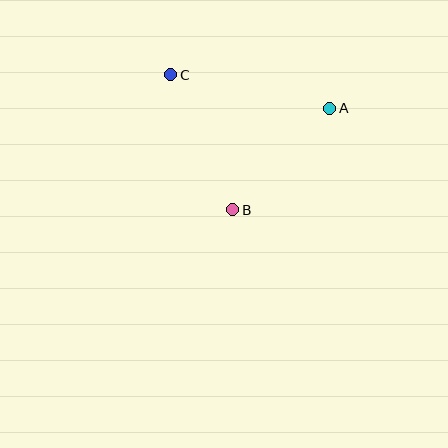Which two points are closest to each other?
Points A and B are closest to each other.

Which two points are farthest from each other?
Points A and C are farthest from each other.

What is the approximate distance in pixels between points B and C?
The distance between B and C is approximately 149 pixels.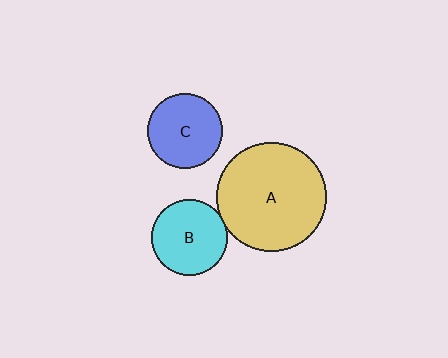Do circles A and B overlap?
Yes.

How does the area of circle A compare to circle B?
Approximately 2.1 times.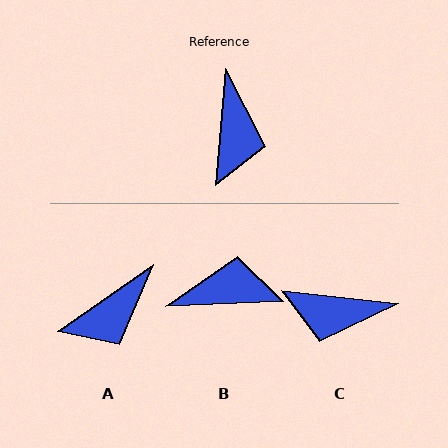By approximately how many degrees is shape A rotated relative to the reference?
Approximately 50 degrees clockwise.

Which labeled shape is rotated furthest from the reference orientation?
B, about 97 degrees away.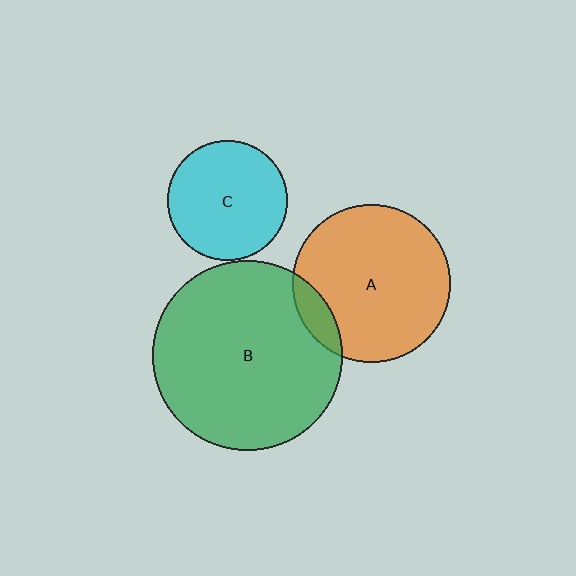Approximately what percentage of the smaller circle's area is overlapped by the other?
Approximately 10%.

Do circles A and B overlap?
Yes.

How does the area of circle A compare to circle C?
Approximately 1.8 times.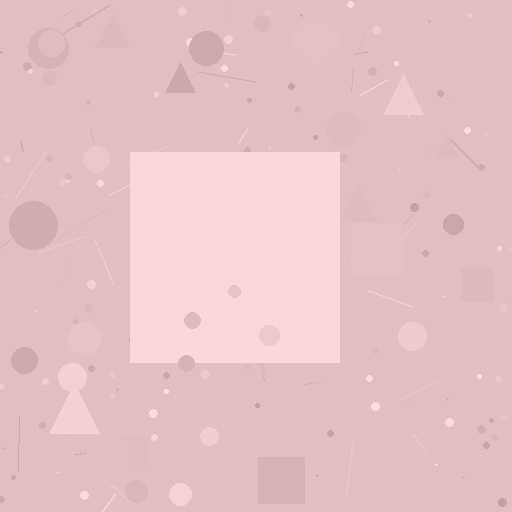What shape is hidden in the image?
A square is hidden in the image.